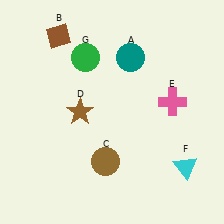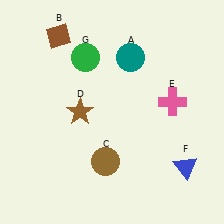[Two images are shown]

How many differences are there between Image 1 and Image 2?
There is 1 difference between the two images.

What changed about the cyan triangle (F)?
In Image 1, F is cyan. In Image 2, it changed to blue.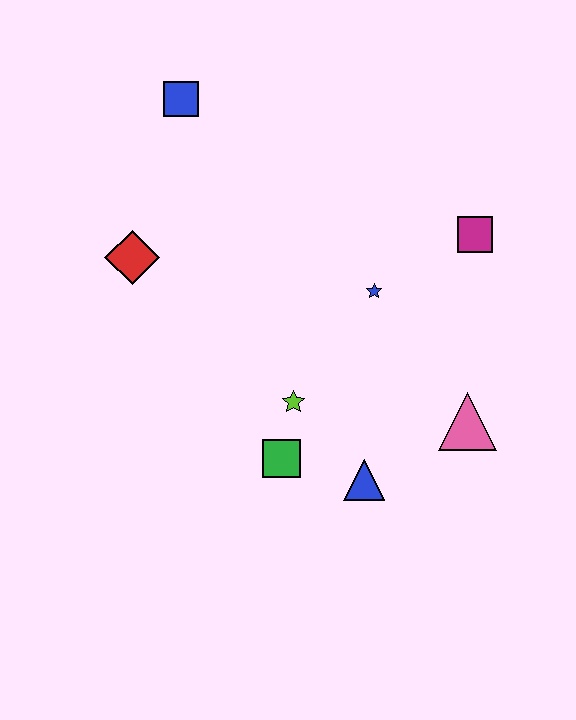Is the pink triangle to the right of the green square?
Yes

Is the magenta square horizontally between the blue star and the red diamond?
No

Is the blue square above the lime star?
Yes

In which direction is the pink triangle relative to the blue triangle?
The pink triangle is to the right of the blue triangle.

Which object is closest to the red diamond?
The blue square is closest to the red diamond.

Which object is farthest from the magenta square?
The red diamond is farthest from the magenta square.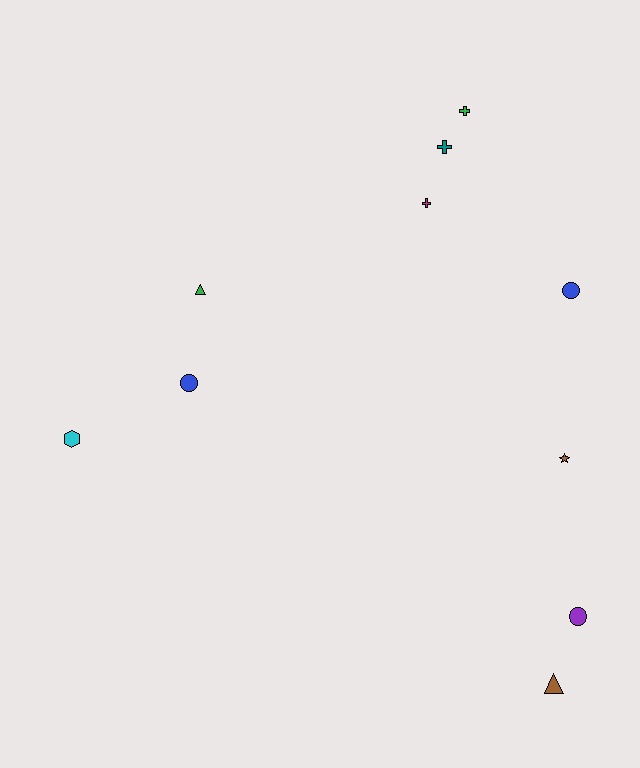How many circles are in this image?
There are 3 circles.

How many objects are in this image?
There are 10 objects.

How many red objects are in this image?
There are no red objects.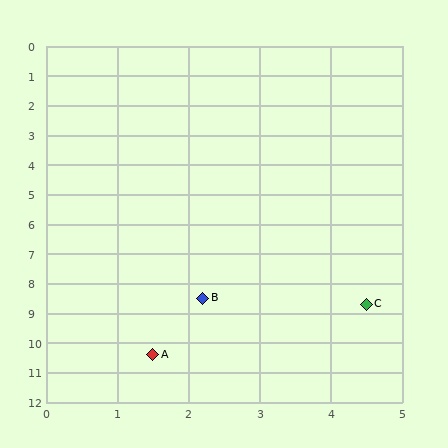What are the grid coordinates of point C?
Point C is at approximately (4.5, 8.7).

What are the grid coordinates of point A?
Point A is at approximately (1.5, 10.4).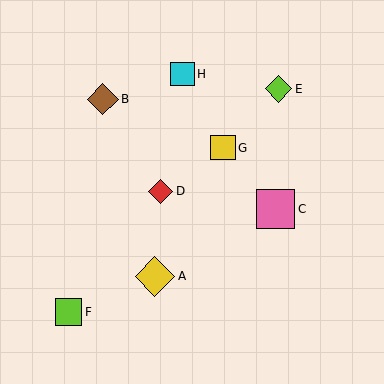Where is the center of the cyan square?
The center of the cyan square is at (183, 74).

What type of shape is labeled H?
Shape H is a cyan square.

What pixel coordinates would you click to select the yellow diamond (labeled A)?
Click at (155, 276) to select the yellow diamond A.